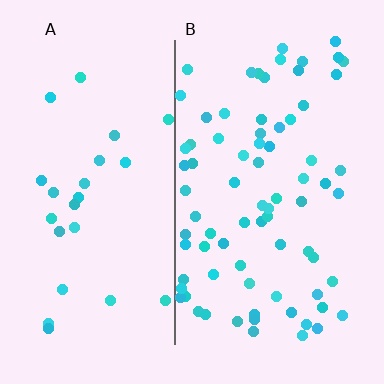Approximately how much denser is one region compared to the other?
Approximately 3.1× — region B over region A.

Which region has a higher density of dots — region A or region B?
B (the right).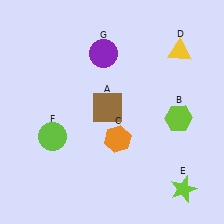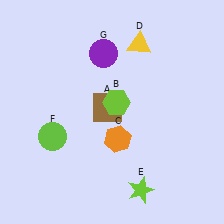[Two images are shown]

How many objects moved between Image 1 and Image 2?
3 objects moved between the two images.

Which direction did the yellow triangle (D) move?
The yellow triangle (D) moved left.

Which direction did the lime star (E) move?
The lime star (E) moved left.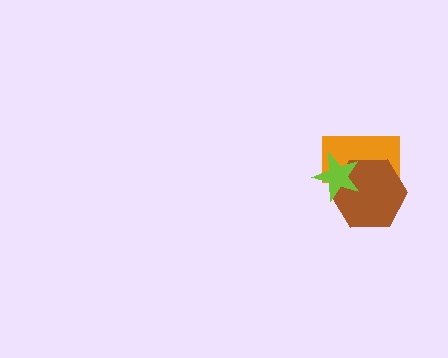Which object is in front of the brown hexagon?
The lime star is in front of the brown hexagon.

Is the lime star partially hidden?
No, no other shape covers it.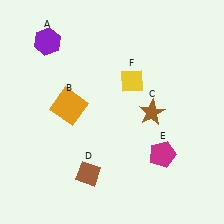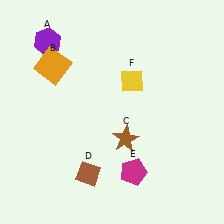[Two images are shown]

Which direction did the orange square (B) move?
The orange square (B) moved up.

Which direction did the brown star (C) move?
The brown star (C) moved down.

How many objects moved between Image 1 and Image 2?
3 objects moved between the two images.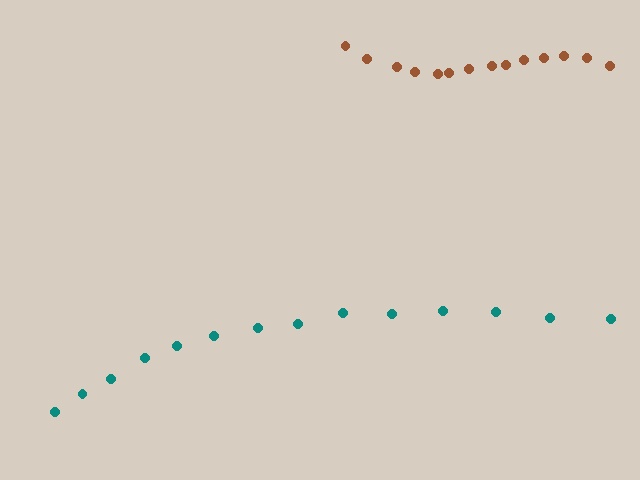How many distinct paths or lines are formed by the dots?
There are 2 distinct paths.